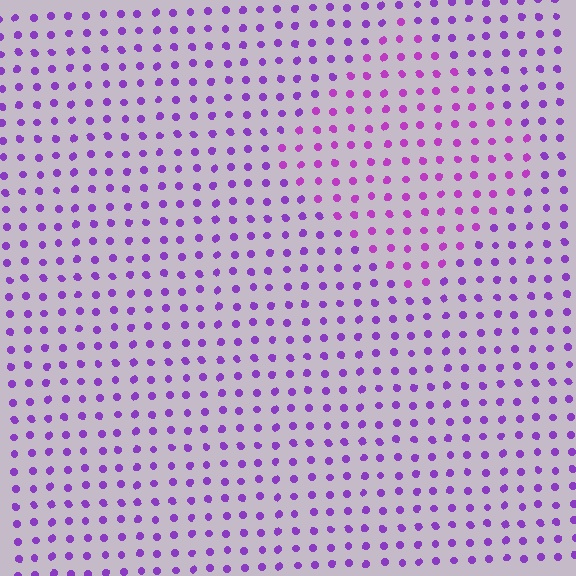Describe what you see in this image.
The image is filled with small purple elements in a uniform arrangement. A diamond-shaped region is visible where the elements are tinted to a slightly different hue, forming a subtle color boundary.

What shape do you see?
I see a diamond.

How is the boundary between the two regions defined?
The boundary is defined purely by a slight shift in hue (about 22 degrees). Spacing, size, and orientation are identical on both sides.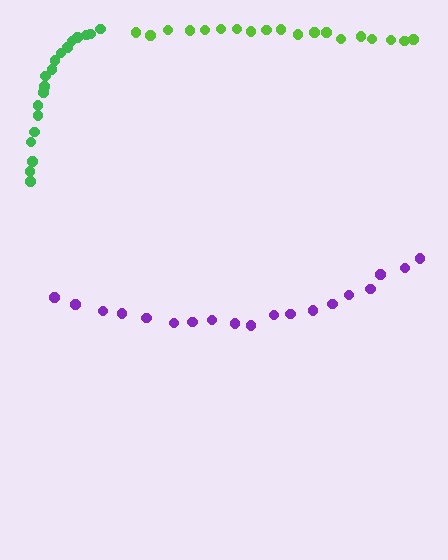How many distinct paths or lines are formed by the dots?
There are 3 distinct paths.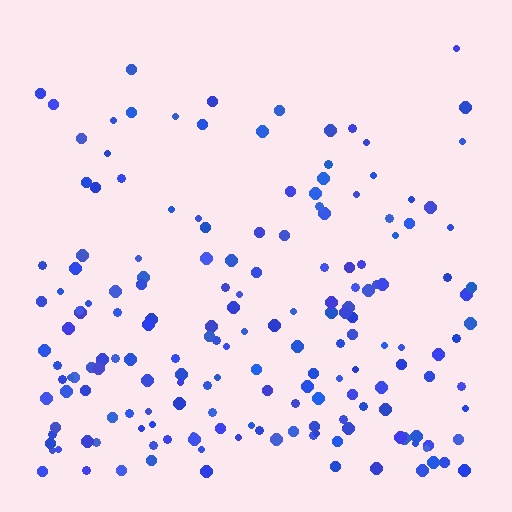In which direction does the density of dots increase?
From top to bottom, with the bottom side densest.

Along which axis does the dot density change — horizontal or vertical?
Vertical.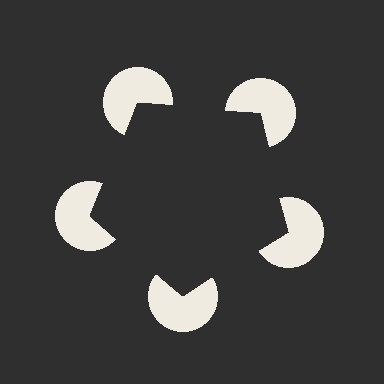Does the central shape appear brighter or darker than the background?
It typically appears slightly darker than the background, even though no actual brightness change is drawn.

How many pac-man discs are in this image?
There are 5 — one at each vertex of the illusory pentagon.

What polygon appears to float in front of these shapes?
An illusory pentagon — its edges are inferred from the aligned wedge cuts in the pac-man discs, not physically drawn.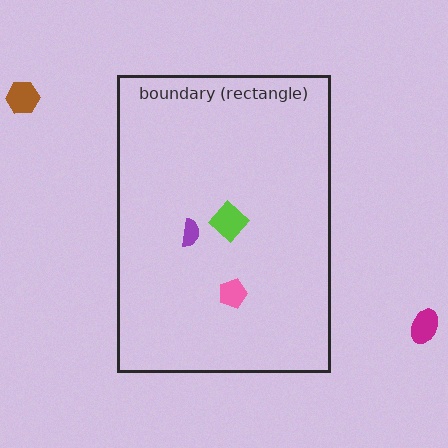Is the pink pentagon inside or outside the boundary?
Inside.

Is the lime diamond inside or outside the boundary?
Inside.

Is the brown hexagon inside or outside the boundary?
Outside.